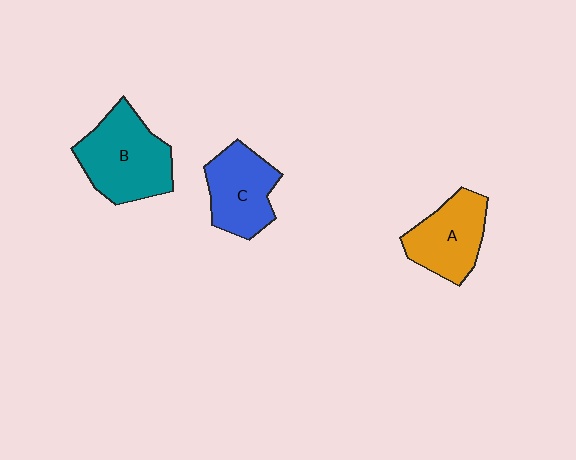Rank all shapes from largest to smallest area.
From largest to smallest: B (teal), C (blue), A (orange).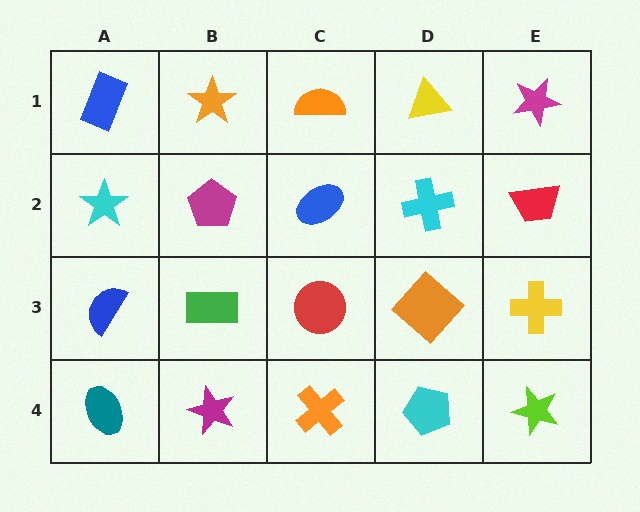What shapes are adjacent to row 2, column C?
An orange semicircle (row 1, column C), a red circle (row 3, column C), a magenta pentagon (row 2, column B), a cyan cross (row 2, column D).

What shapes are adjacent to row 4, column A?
A blue semicircle (row 3, column A), a magenta star (row 4, column B).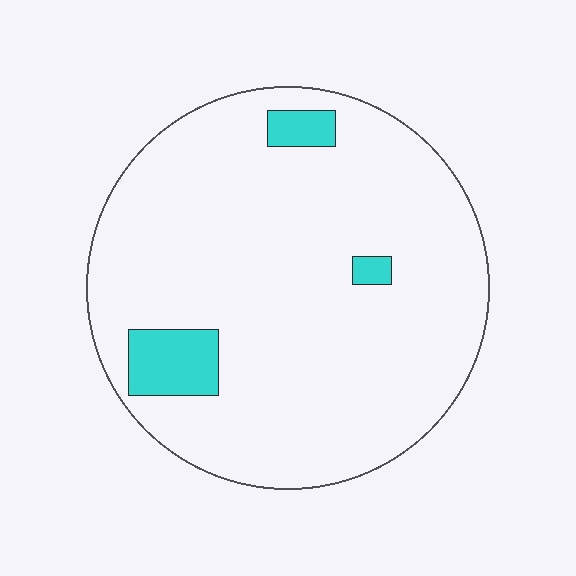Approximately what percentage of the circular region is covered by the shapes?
Approximately 10%.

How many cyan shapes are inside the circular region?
3.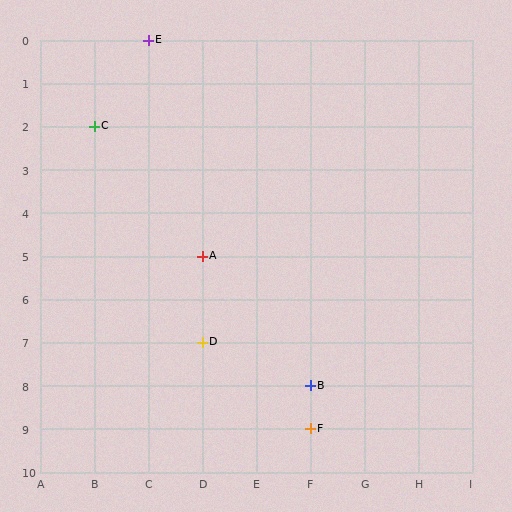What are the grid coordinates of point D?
Point D is at grid coordinates (D, 7).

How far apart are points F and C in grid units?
Points F and C are 4 columns and 7 rows apart (about 8.1 grid units diagonally).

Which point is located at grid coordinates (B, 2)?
Point C is at (B, 2).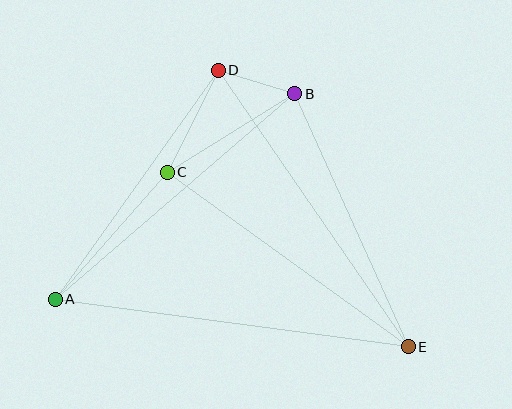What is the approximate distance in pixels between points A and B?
The distance between A and B is approximately 315 pixels.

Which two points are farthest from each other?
Points A and E are farthest from each other.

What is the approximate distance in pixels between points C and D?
The distance between C and D is approximately 114 pixels.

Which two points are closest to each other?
Points B and D are closest to each other.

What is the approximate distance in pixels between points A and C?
The distance between A and C is approximately 169 pixels.